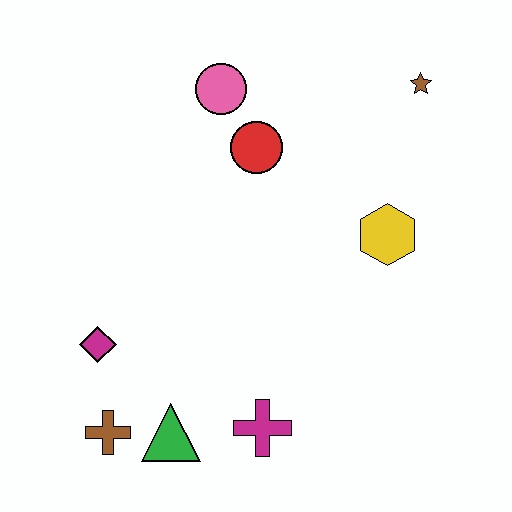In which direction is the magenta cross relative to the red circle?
The magenta cross is below the red circle.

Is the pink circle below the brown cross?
No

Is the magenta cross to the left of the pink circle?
No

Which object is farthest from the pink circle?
The brown cross is farthest from the pink circle.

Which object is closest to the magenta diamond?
The brown cross is closest to the magenta diamond.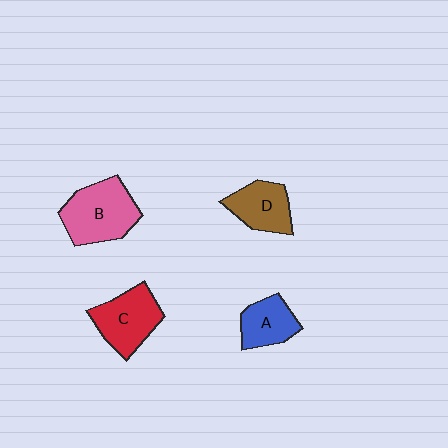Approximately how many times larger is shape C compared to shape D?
Approximately 1.2 times.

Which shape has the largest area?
Shape B (pink).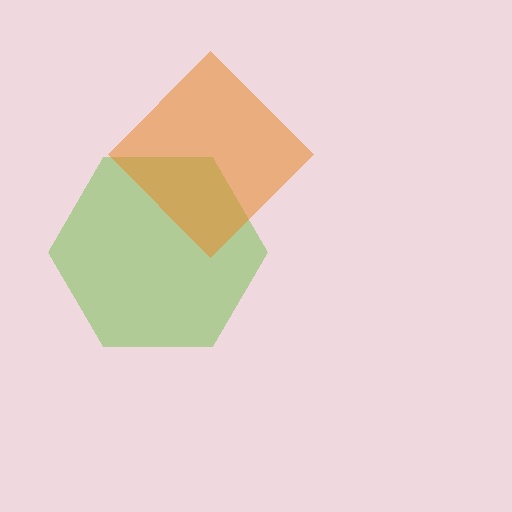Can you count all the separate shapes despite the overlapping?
Yes, there are 2 separate shapes.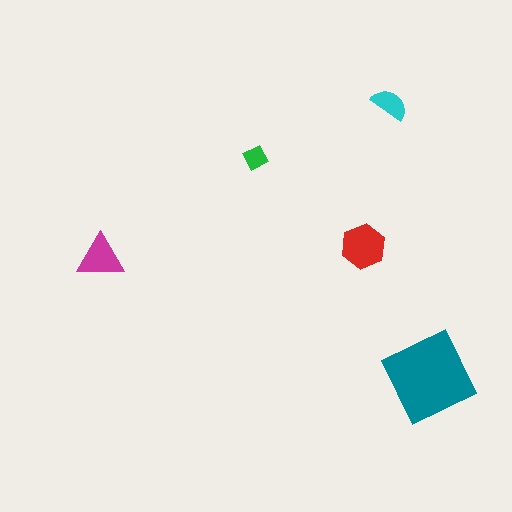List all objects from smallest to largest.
The green diamond, the cyan semicircle, the magenta triangle, the red hexagon, the teal square.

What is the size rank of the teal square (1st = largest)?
1st.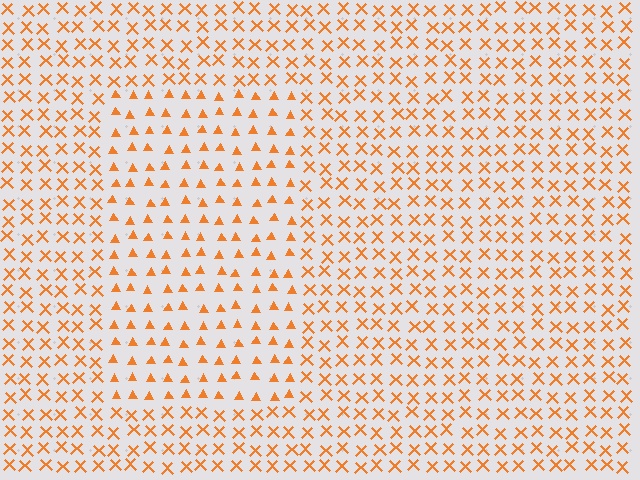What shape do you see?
I see a rectangle.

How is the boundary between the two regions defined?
The boundary is defined by a change in element shape: triangles inside vs. X marks outside. All elements share the same color and spacing.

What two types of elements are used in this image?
The image uses triangles inside the rectangle region and X marks outside it.